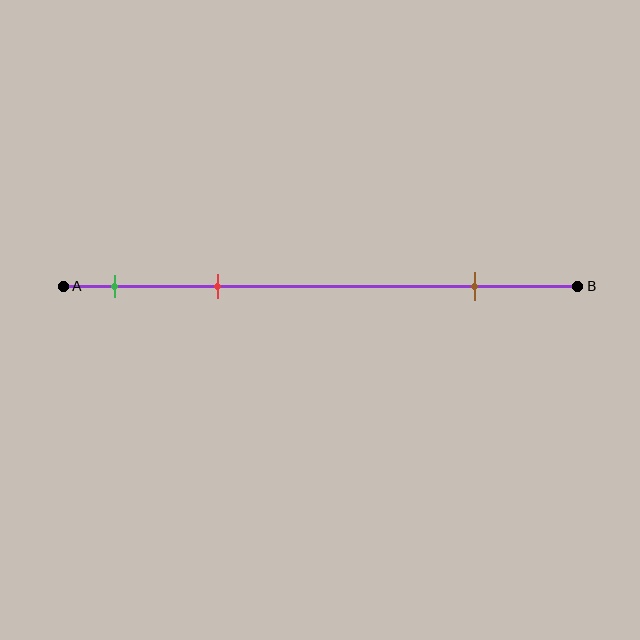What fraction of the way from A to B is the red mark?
The red mark is approximately 30% (0.3) of the way from A to B.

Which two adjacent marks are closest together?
The green and red marks are the closest adjacent pair.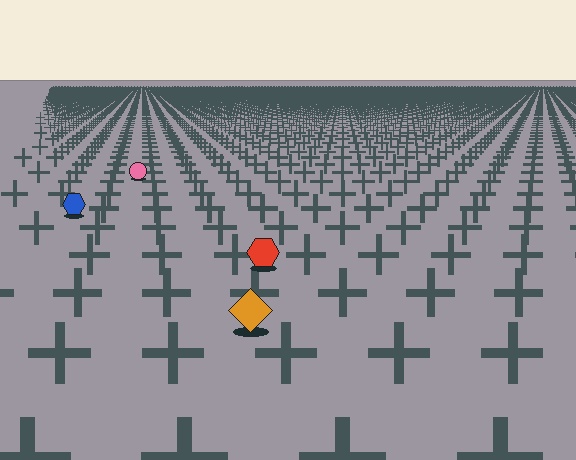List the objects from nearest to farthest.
From nearest to farthest: the orange diamond, the red hexagon, the blue hexagon, the pink circle.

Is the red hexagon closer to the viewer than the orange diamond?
No. The orange diamond is closer — you can tell from the texture gradient: the ground texture is coarser near it.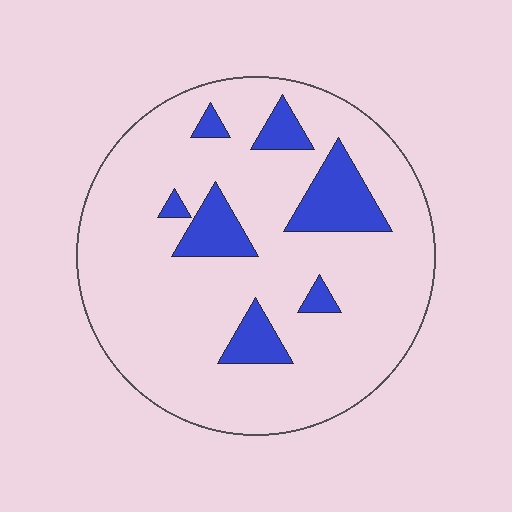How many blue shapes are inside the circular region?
7.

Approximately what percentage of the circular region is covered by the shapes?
Approximately 15%.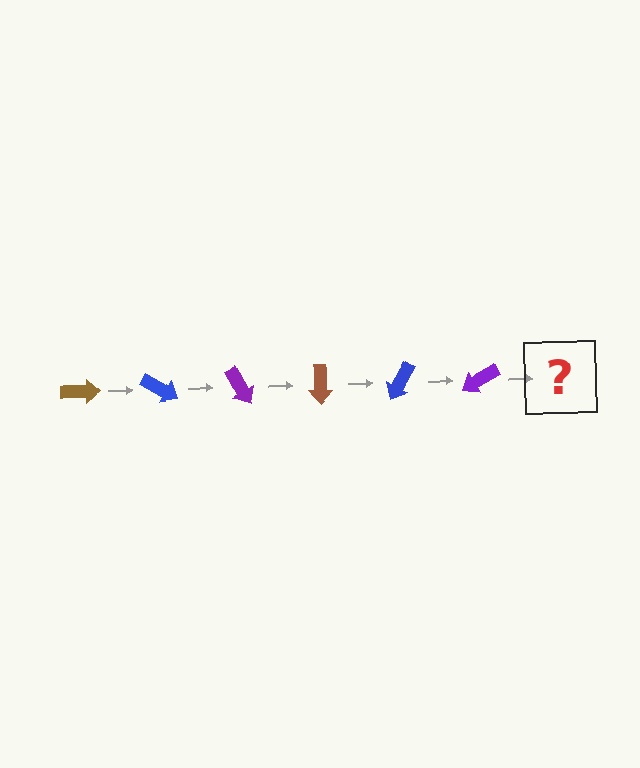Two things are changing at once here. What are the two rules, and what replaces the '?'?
The two rules are that it rotates 30 degrees each step and the color cycles through brown, blue, and purple. The '?' should be a brown arrow, rotated 180 degrees from the start.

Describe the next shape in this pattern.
It should be a brown arrow, rotated 180 degrees from the start.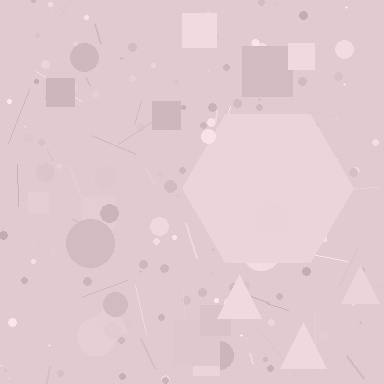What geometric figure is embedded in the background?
A hexagon is embedded in the background.